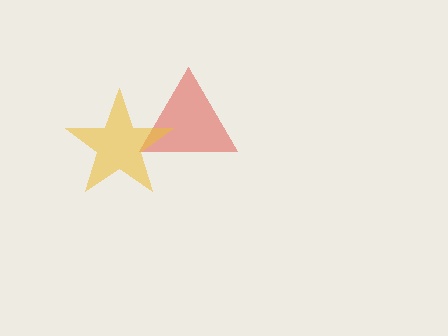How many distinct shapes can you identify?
There are 2 distinct shapes: a red triangle, a yellow star.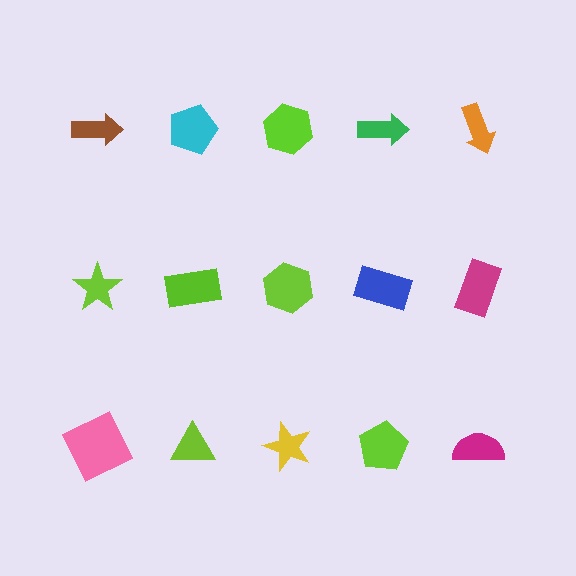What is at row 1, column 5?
An orange arrow.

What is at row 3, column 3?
A yellow star.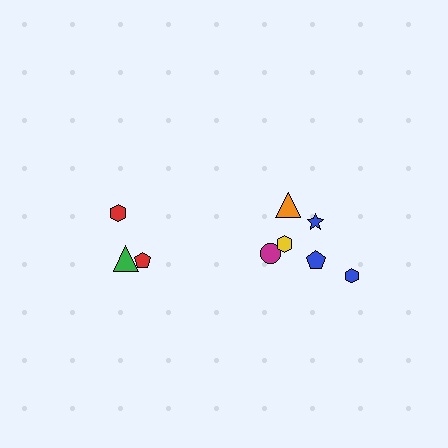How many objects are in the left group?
There are 3 objects.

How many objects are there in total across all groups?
There are 9 objects.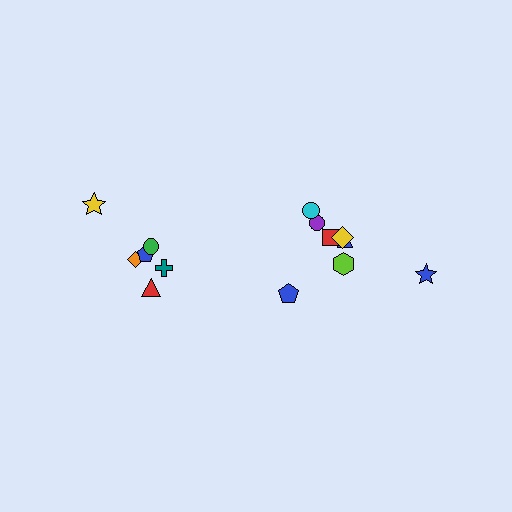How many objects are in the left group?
There are 6 objects.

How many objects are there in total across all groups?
There are 14 objects.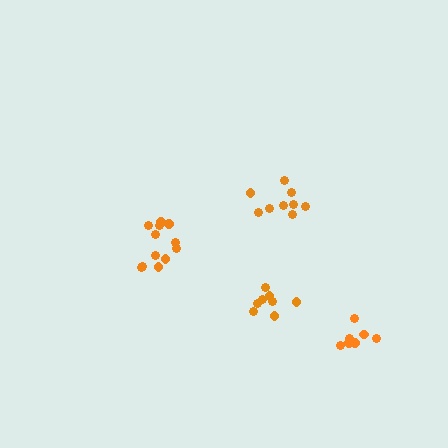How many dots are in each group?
Group 1: 12 dots, Group 2: 7 dots, Group 3: 9 dots, Group 4: 8 dots (36 total).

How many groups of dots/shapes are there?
There are 4 groups.